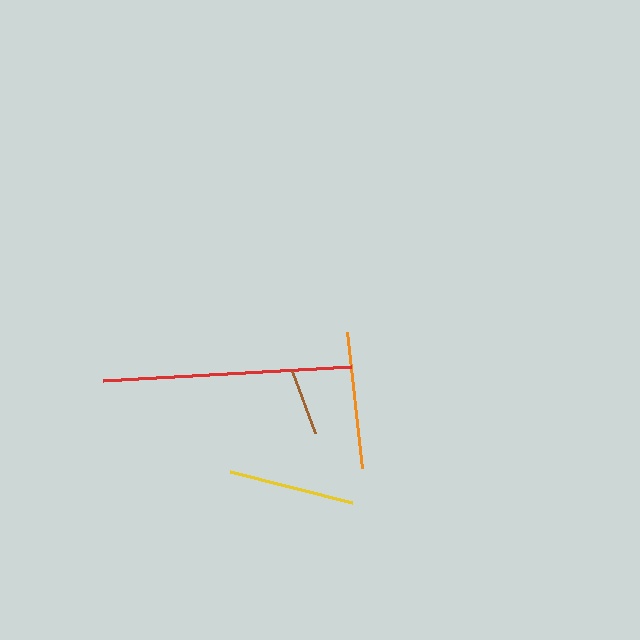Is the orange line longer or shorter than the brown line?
The orange line is longer than the brown line.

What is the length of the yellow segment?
The yellow segment is approximately 126 pixels long.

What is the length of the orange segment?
The orange segment is approximately 136 pixels long.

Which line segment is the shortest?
The brown line is the shortest at approximately 66 pixels.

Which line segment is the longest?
The red line is the longest at approximately 249 pixels.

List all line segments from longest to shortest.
From longest to shortest: red, orange, yellow, brown.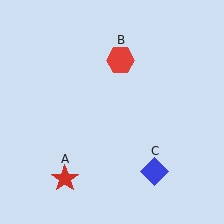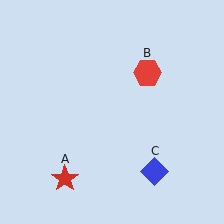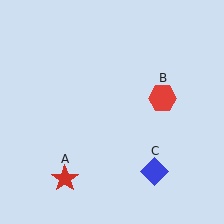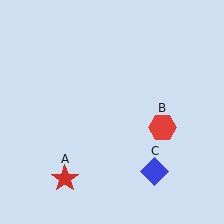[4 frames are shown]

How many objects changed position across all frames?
1 object changed position: red hexagon (object B).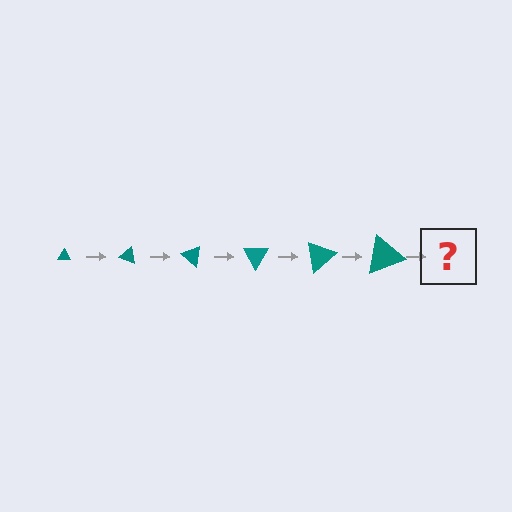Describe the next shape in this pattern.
It should be a triangle, larger than the previous one and rotated 120 degrees from the start.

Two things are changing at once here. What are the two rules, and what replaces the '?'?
The two rules are that the triangle grows larger each step and it rotates 20 degrees each step. The '?' should be a triangle, larger than the previous one and rotated 120 degrees from the start.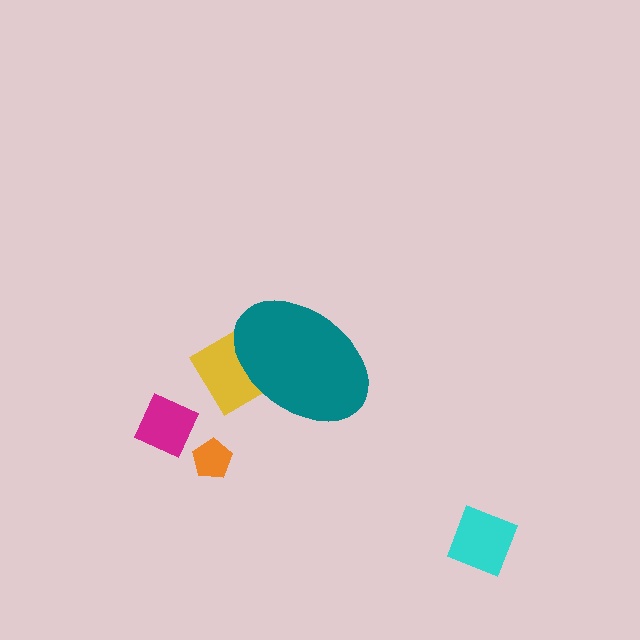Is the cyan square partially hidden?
No, the cyan square is fully visible.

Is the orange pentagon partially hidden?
No, the orange pentagon is fully visible.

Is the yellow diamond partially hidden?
Yes, the yellow diamond is partially hidden behind the teal ellipse.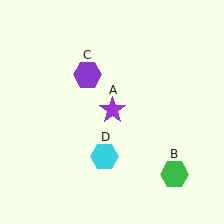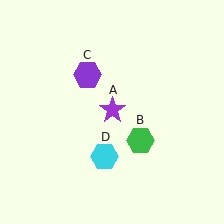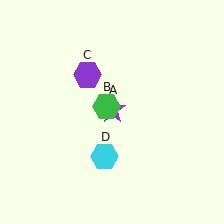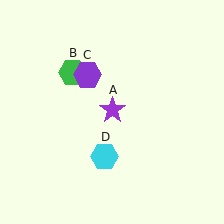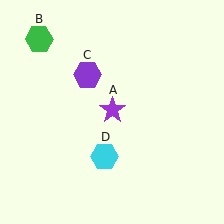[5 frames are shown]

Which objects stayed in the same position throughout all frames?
Purple star (object A) and purple hexagon (object C) and cyan hexagon (object D) remained stationary.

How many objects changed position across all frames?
1 object changed position: green hexagon (object B).